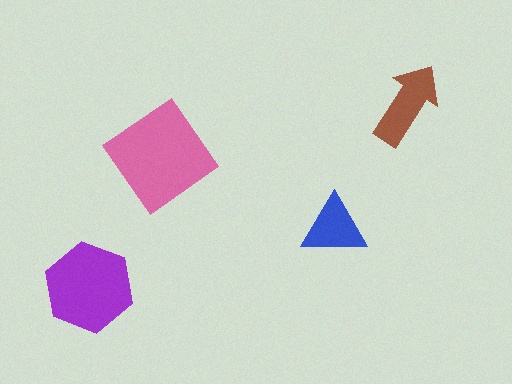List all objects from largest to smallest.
The pink diamond, the purple hexagon, the brown arrow, the blue triangle.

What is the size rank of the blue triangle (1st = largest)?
4th.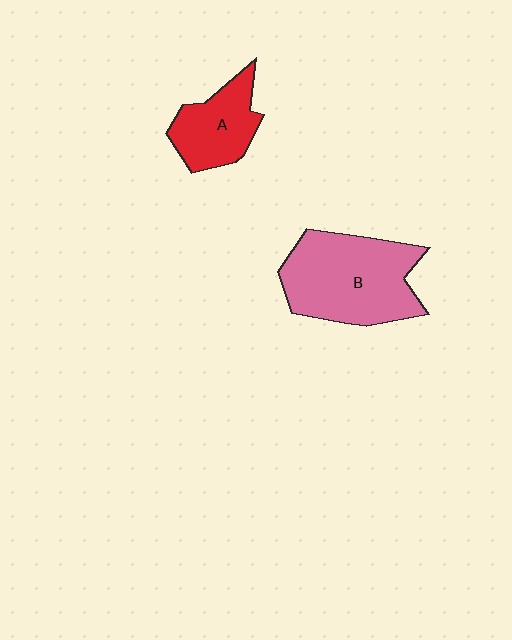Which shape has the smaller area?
Shape A (red).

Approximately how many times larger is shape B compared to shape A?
Approximately 1.8 times.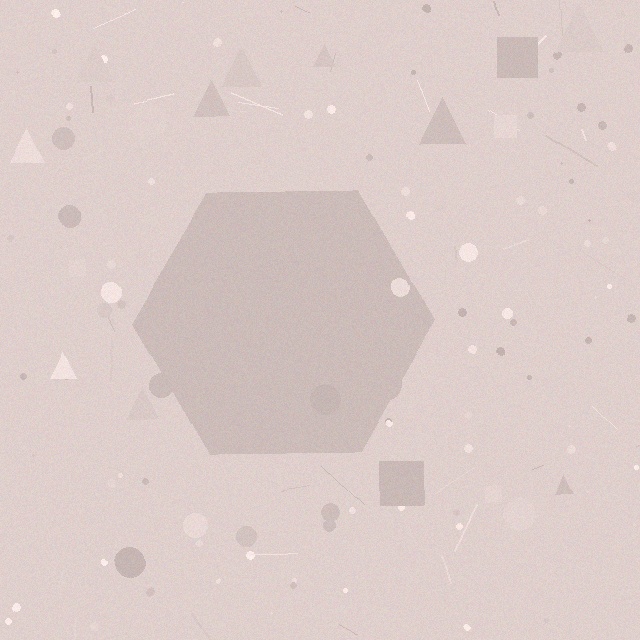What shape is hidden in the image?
A hexagon is hidden in the image.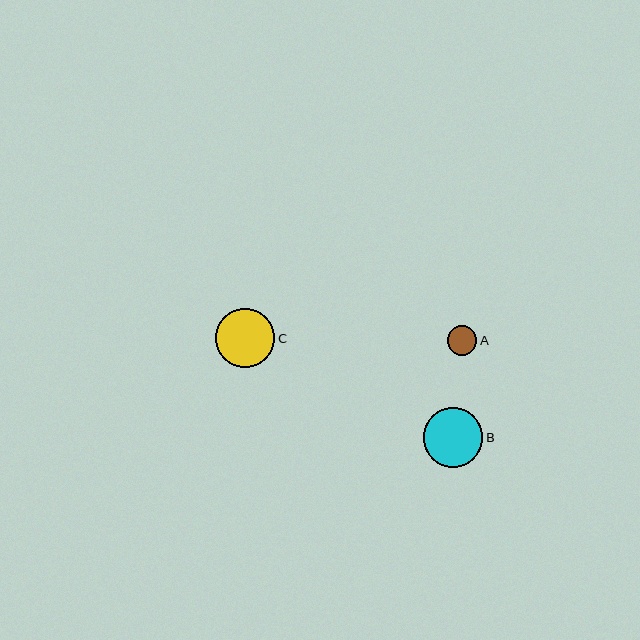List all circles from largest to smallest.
From largest to smallest: C, B, A.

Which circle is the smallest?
Circle A is the smallest with a size of approximately 30 pixels.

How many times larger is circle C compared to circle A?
Circle C is approximately 2.0 times the size of circle A.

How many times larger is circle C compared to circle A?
Circle C is approximately 2.0 times the size of circle A.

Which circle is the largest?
Circle C is the largest with a size of approximately 60 pixels.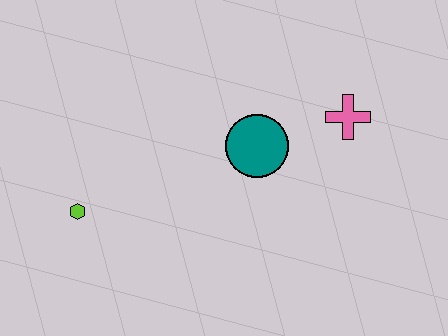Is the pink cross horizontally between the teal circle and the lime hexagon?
No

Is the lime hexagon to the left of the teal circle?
Yes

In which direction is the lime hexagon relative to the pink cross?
The lime hexagon is to the left of the pink cross.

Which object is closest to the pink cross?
The teal circle is closest to the pink cross.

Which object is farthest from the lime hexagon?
The pink cross is farthest from the lime hexagon.